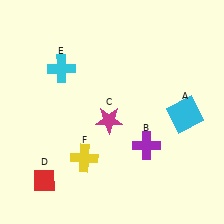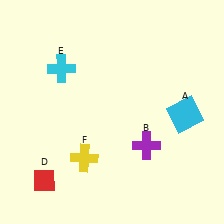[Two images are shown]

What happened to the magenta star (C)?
The magenta star (C) was removed in Image 2. It was in the bottom-left area of Image 1.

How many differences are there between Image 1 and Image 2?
There is 1 difference between the two images.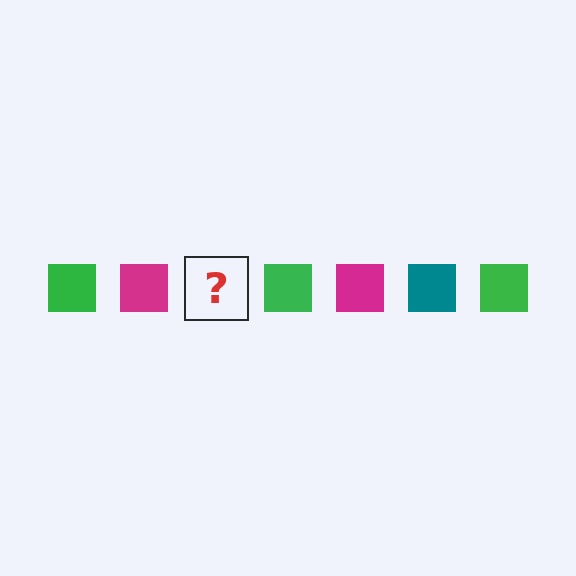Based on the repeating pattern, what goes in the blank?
The blank should be a teal square.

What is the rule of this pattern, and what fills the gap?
The rule is that the pattern cycles through green, magenta, teal squares. The gap should be filled with a teal square.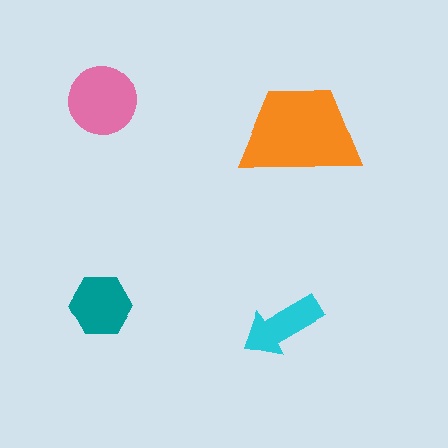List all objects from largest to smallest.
The orange trapezoid, the pink circle, the teal hexagon, the cyan arrow.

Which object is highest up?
The pink circle is topmost.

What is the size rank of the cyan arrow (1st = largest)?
4th.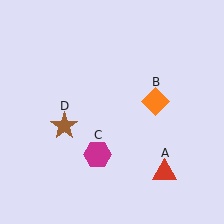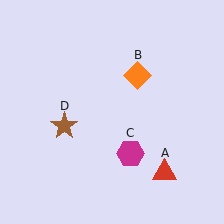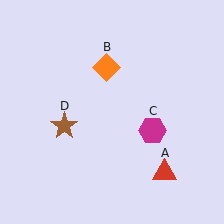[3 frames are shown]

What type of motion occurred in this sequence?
The orange diamond (object B), magenta hexagon (object C) rotated counterclockwise around the center of the scene.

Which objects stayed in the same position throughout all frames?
Red triangle (object A) and brown star (object D) remained stationary.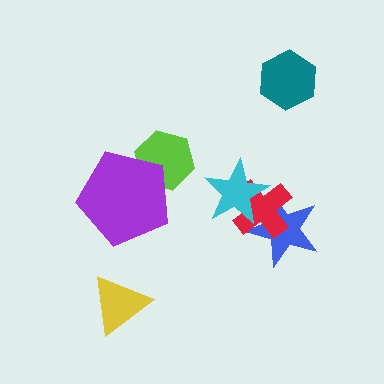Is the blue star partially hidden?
Yes, it is partially covered by another shape.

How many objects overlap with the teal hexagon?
0 objects overlap with the teal hexagon.